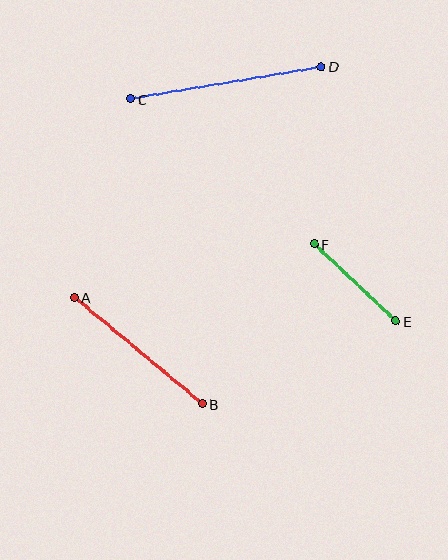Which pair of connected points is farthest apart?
Points C and D are farthest apart.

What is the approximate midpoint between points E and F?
The midpoint is at approximately (355, 283) pixels.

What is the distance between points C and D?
The distance is approximately 193 pixels.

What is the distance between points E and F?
The distance is approximately 112 pixels.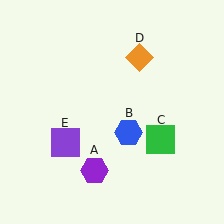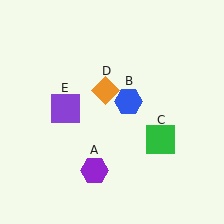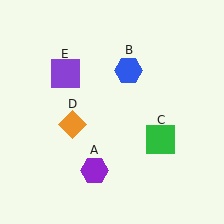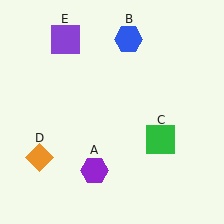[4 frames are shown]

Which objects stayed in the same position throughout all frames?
Purple hexagon (object A) and green square (object C) remained stationary.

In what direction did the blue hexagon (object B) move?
The blue hexagon (object B) moved up.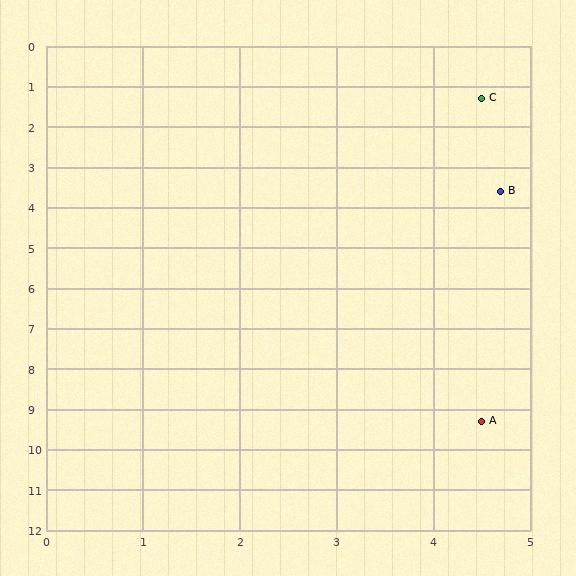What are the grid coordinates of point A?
Point A is at approximately (4.5, 9.3).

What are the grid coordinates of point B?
Point B is at approximately (4.7, 3.6).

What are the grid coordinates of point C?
Point C is at approximately (4.5, 1.3).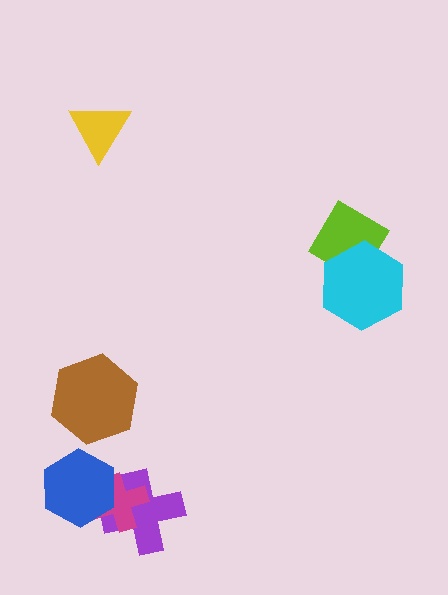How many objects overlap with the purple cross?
2 objects overlap with the purple cross.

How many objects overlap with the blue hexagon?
2 objects overlap with the blue hexagon.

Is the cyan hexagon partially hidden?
No, no other shape covers it.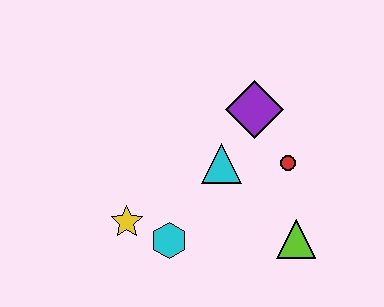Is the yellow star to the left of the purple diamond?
Yes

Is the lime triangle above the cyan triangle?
No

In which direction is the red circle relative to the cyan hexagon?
The red circle is to the right of the cyan hexagon.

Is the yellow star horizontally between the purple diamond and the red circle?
No